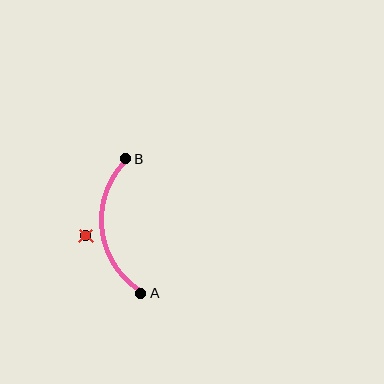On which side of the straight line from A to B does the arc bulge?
The arc bulges to the left of the straight line connecting A and B.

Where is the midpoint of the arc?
The arc midpoint is the point on the curve farthest from the straight line joining A and B. It sits to the left of that line.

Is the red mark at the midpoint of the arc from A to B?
No — the red mark does not lie on the arc at all. It sits slightly outside the curve.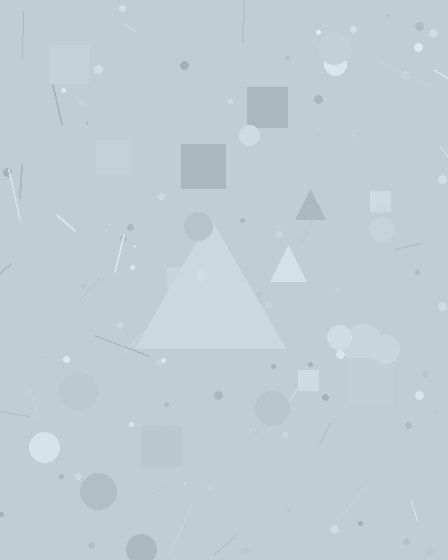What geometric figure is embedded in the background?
A triangle is embedded in the background.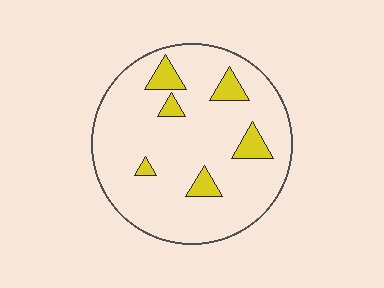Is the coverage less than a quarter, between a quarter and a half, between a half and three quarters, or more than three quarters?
Less than a quarter.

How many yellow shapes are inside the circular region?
6.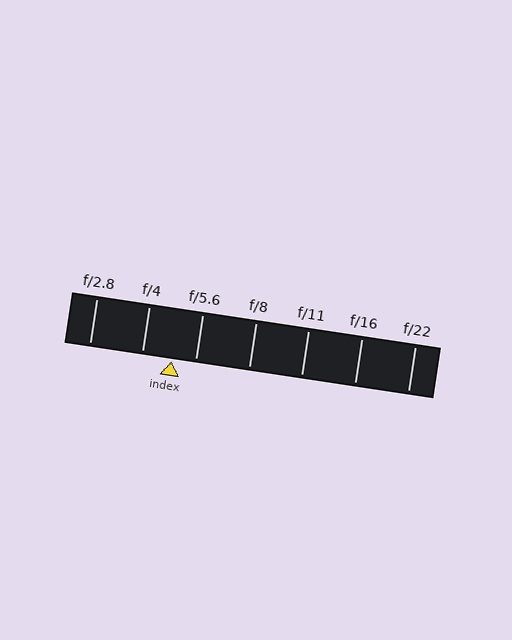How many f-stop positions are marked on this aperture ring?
There are 7 f-stop positions marked.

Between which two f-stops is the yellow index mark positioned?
The index mark is between f/4 and f/5.6.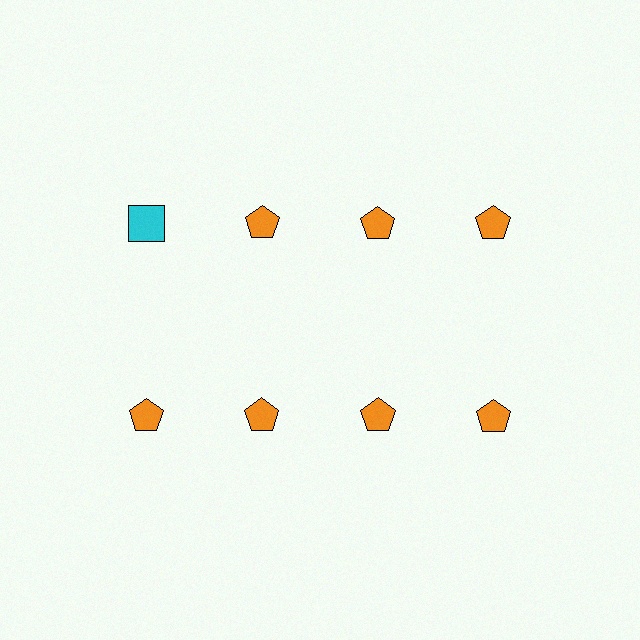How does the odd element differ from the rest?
It differs in both color (cyan instead of orange) and shape (square instead of pentagon).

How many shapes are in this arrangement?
There are 8 shapes arranged in a grid pattern.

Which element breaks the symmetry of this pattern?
The cyan square in the top row, leftmost column breaks the symmetry. All other shapes are orange pentagons.